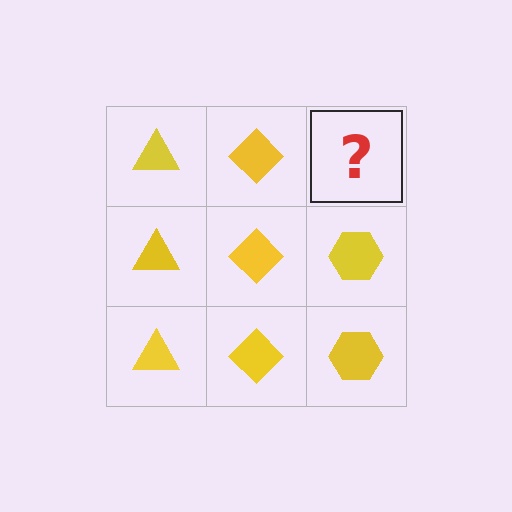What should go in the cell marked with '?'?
The missing cell should contain a yellow hexagon.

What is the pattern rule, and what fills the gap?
The rule is that each column has a consistent shape. The gap should be filled with a yellow hexagon.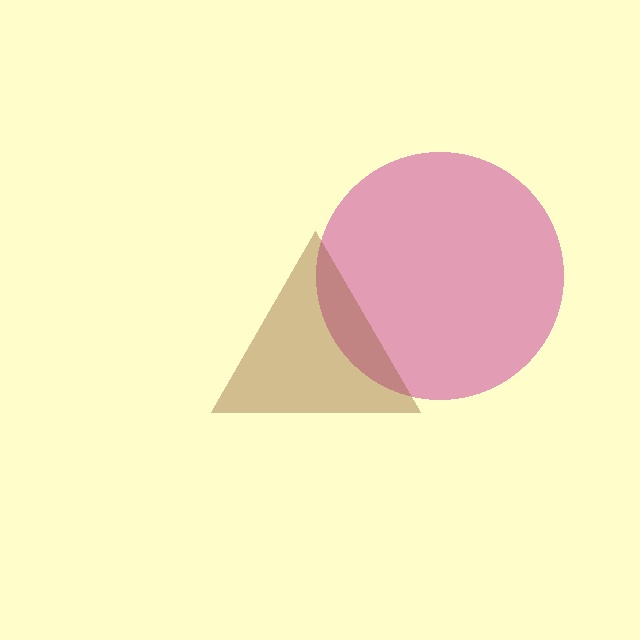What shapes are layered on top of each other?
The layered shapes are: a magenta circle, a brown triangle.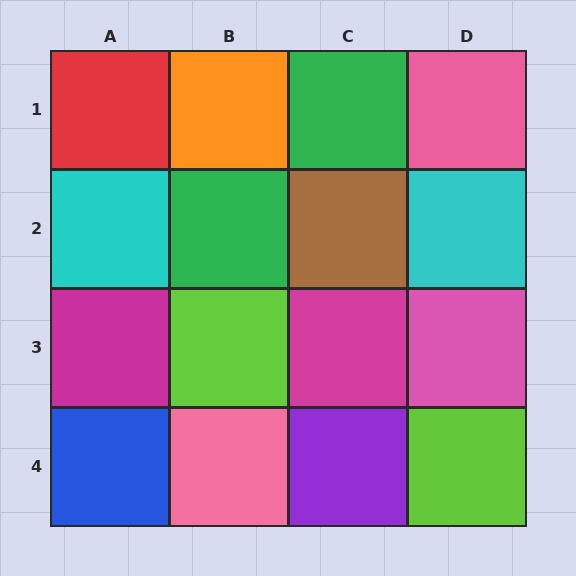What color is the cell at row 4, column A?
Blue.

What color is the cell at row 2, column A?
Cyan.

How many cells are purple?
1 cell is purple.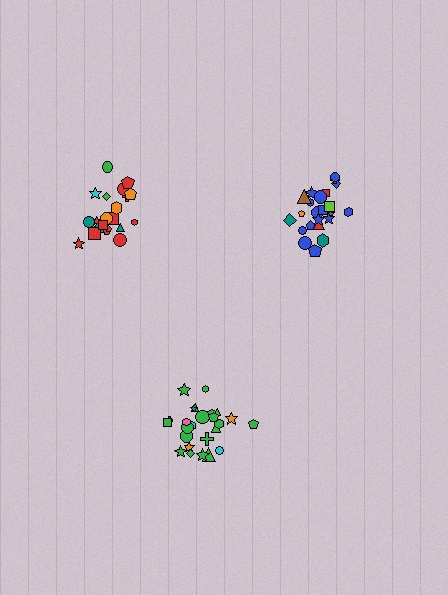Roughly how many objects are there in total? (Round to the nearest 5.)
Roughly 70 objects in total.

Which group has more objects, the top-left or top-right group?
The top-right group.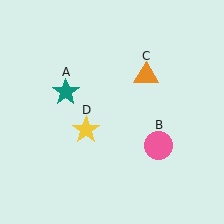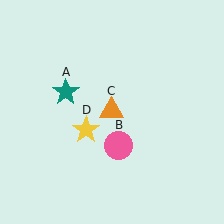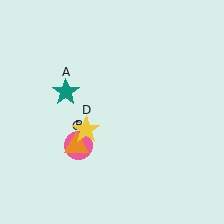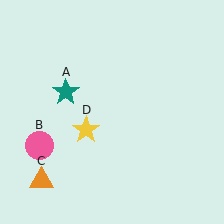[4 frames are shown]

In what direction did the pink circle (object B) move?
The pink circle (object B) moved left.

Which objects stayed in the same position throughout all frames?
Teal star (object A) and yellow star (object D) remained stationary.